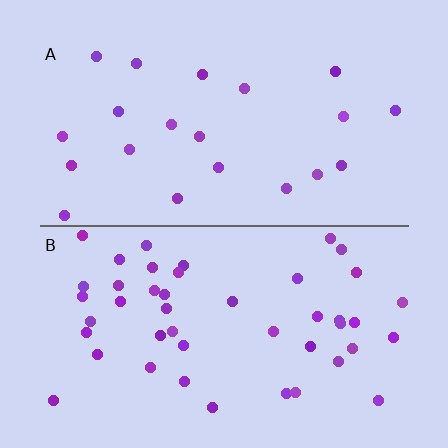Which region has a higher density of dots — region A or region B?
B (the bottom).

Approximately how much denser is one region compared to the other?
Approximately 2.2× — region B over region A.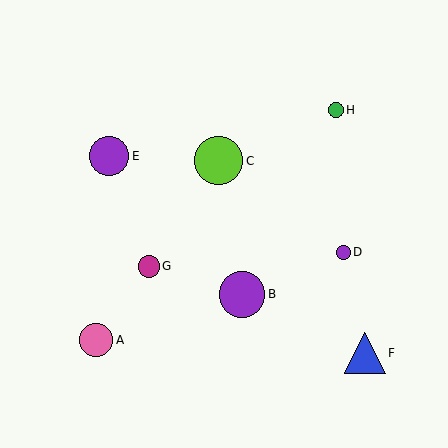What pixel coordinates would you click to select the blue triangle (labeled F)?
Click at (365, 353) to select the blue triangle F.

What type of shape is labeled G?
Shape G is a magenta circle.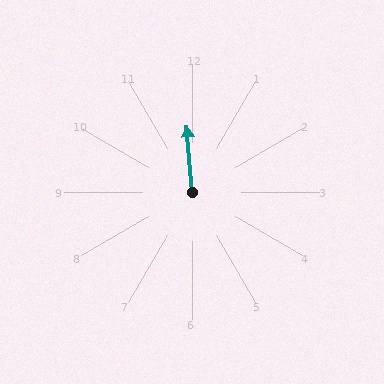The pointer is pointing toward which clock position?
Roughly 12 o'clock.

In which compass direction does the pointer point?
North.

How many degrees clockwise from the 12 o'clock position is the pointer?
Approximately 356 degrees.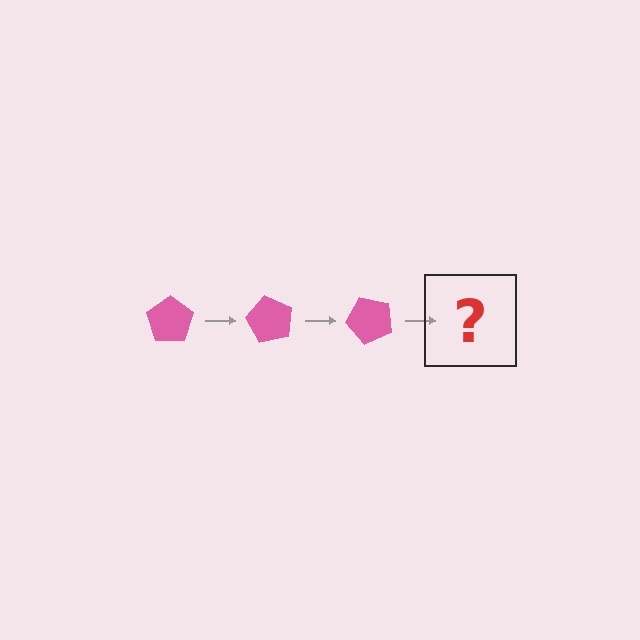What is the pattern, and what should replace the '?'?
The pattern is that the pentagon rotates 60 degrees each step. The '?' should be a pink pentagon rotated 180 degrees.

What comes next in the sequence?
The next element should be a pink pentagon rotated 180 degrees.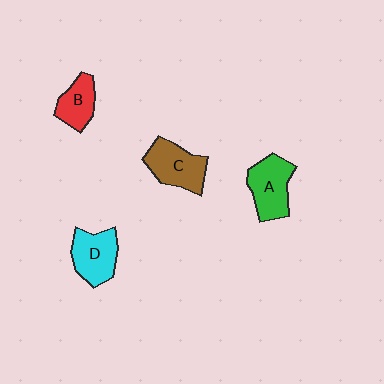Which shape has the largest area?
Shape C (brown).